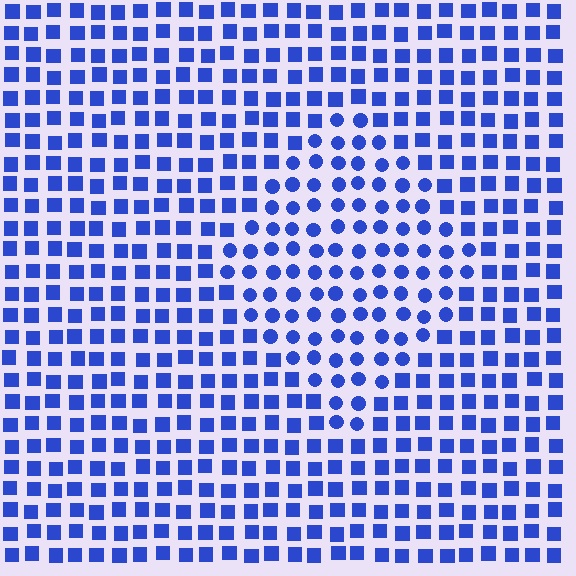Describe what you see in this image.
The image is filled with small blue elements arranged in a uniform grid. A diamond-shaped region contains circles, while the surrounding area contains squares. The boundary is defined purely by the change in element shape.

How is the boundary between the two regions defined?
The boundary is defined by a change in element shape: circles inside vs. squares outside. All elements share the same color and spacing.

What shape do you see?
I see a diamond.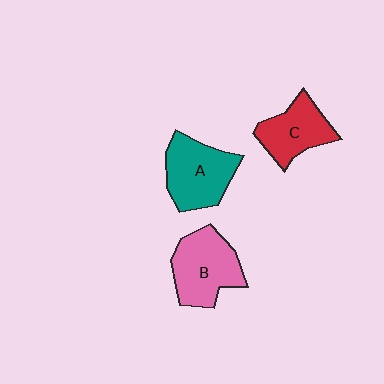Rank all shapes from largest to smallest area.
From largest to smallest: B (pink), A (teal), C (red).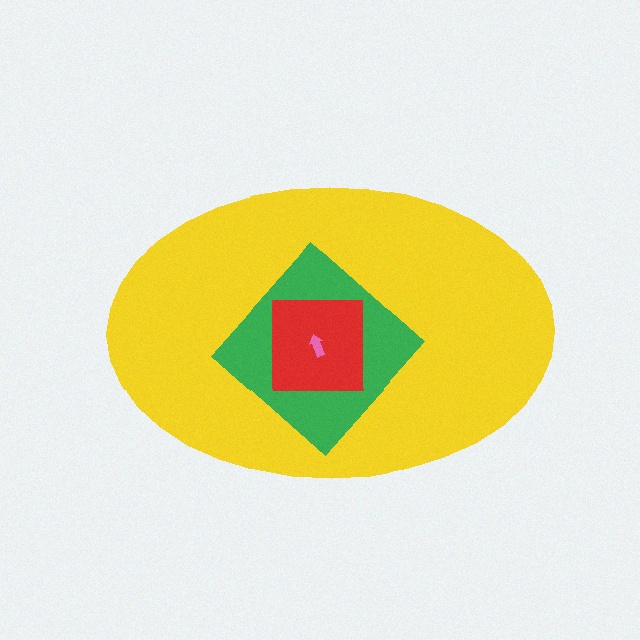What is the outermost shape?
The yellow ellipse.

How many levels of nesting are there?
4.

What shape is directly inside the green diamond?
The red square.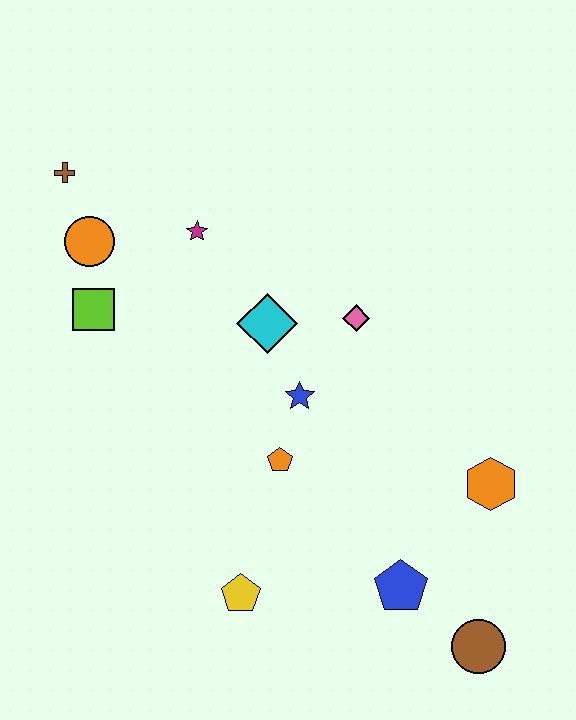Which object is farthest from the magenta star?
The brown circle is farthest from the magenta star.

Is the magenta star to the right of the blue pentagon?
No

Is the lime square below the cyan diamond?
No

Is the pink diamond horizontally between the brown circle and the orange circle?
Yes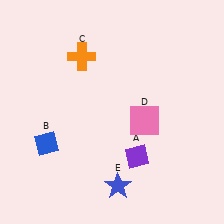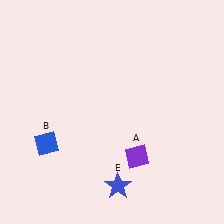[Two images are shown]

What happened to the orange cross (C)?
The orange cross (C) was removed in Image 2. It was in the top-left area of Image 1.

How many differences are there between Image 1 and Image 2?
There are 2 differences between the two images.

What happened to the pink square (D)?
The pink square (D) was removed in Image 2. It was in the bottom-right area of Image 1.